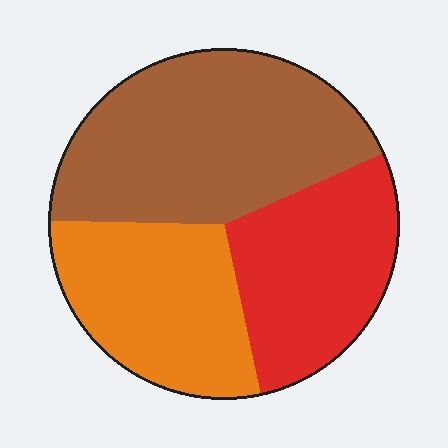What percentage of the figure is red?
Red covers 28% of the figure.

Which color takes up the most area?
Brown, at roughly 45%.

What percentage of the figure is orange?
Orange covers 29% of the figure.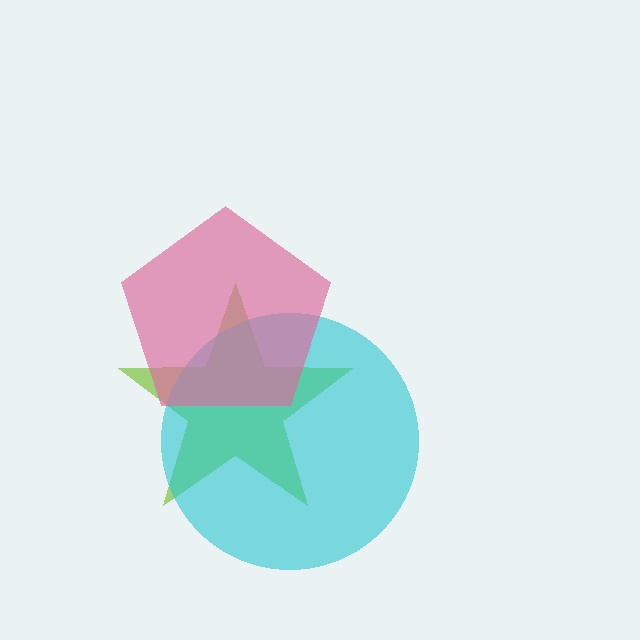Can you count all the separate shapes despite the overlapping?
Yes, there are 3 separate shapes.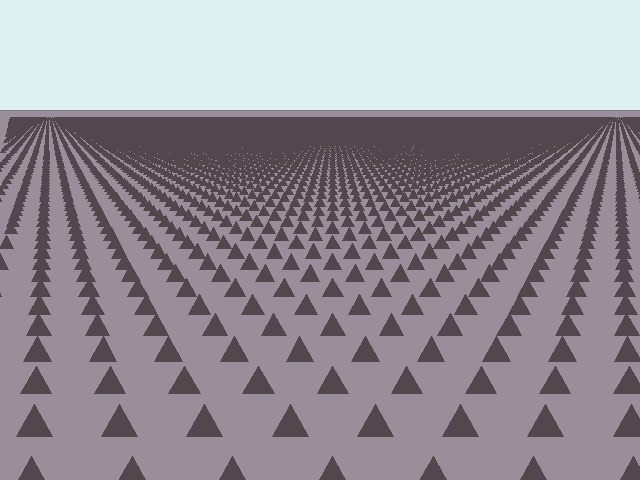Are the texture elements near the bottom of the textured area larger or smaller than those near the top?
Larger. Near the bottom, elements are closer to the viewer and appear at a bigger on-screen size.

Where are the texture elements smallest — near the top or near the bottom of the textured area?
Near the top.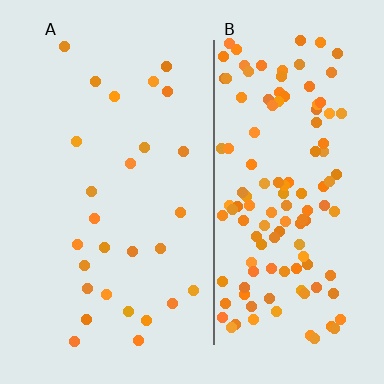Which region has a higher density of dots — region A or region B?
B (the right).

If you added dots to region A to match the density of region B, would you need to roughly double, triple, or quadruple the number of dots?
Approximately quadruple.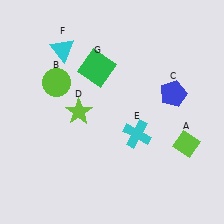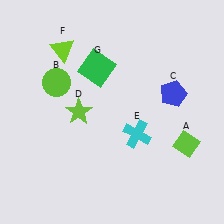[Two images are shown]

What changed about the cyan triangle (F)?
In Image 1, F is cyan. In Image 2, it changed to lime.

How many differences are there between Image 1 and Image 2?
There is 1 difference between the two images.